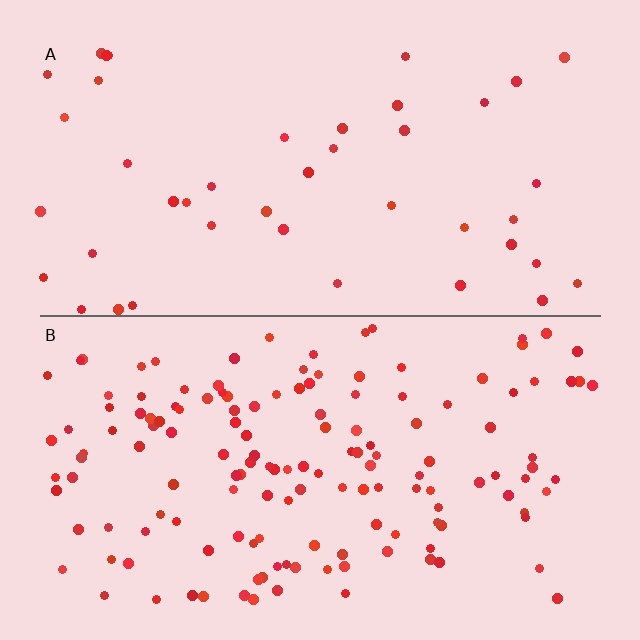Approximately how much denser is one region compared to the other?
Approximately 3.5× — region B over region A.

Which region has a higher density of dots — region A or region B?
B (the bottom).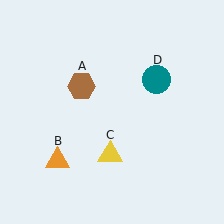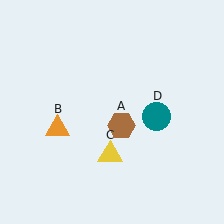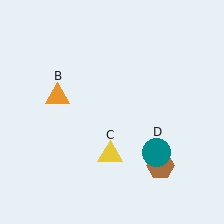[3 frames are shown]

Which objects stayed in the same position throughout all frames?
Yellow triangle (object C) remained stationary.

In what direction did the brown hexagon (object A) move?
The brown hexagon (object A) moved down and to the right.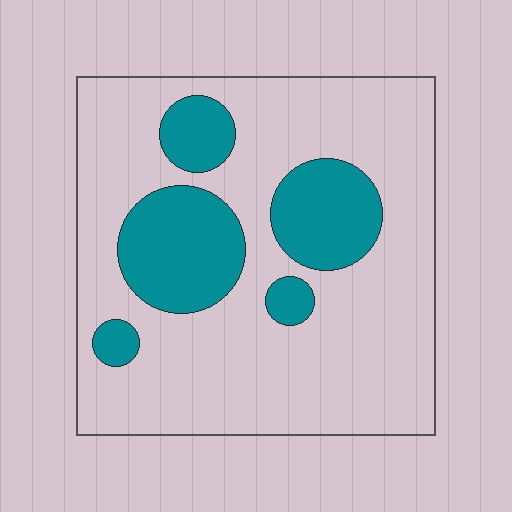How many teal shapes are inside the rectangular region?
5.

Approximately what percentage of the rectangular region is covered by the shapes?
Approximately 25%.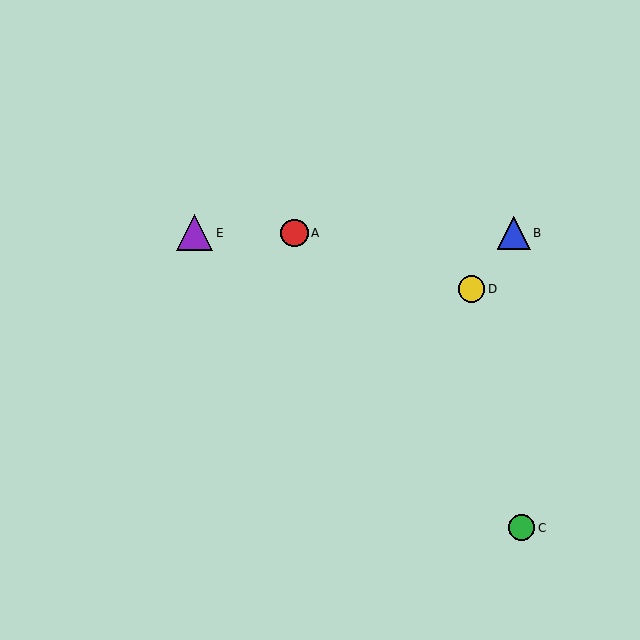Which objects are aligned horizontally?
Objects A, B, E are aligned horizontally.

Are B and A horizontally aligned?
Yes, both are at y≈233.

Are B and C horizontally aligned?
No, B is at y≈233 and C is at y≈528.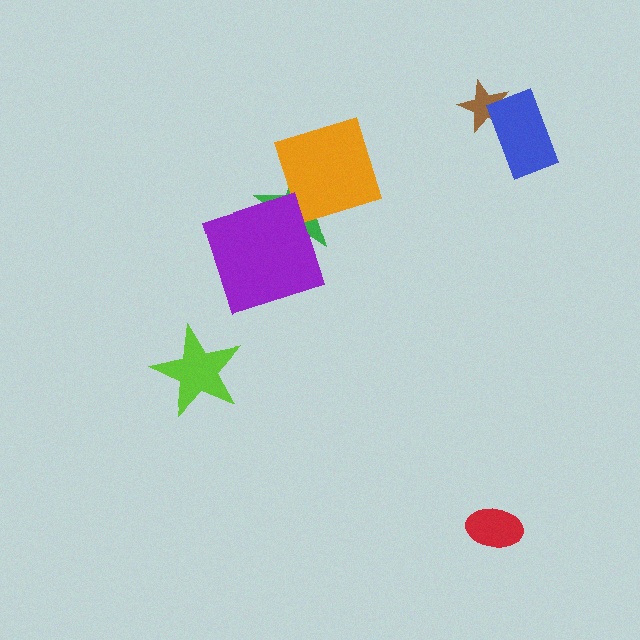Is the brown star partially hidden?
Yes, it is partially covered by another shape.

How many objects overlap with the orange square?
1 object overlaps with the orange square.